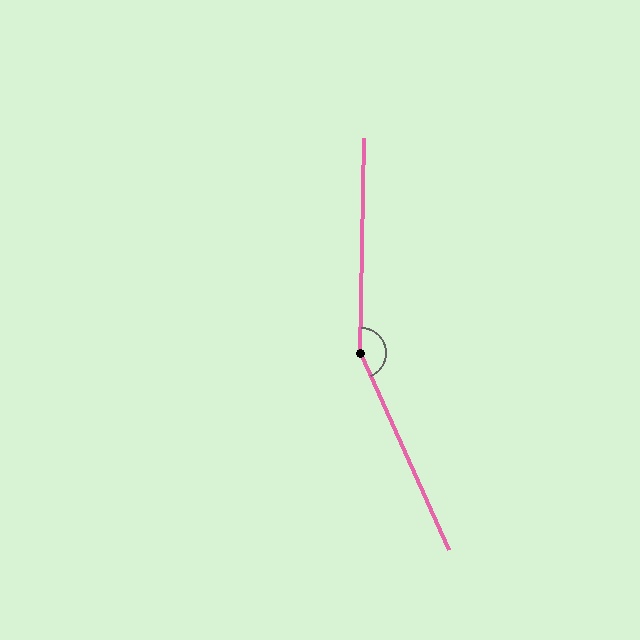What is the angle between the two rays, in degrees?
Approximately 155 degrees.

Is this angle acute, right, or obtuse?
It is obtuse.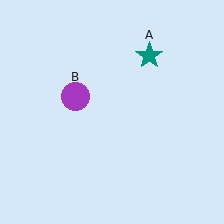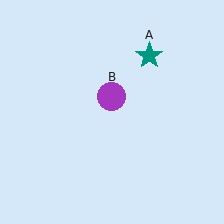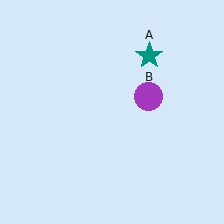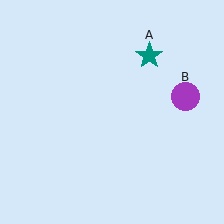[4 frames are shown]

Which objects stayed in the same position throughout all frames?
Teal star (object A) remained stationary.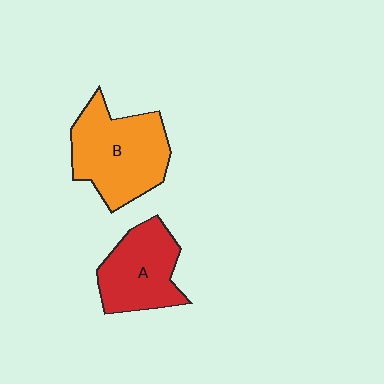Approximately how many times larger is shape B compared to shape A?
Approximately 1.3 times.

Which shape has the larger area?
Shape B (orange).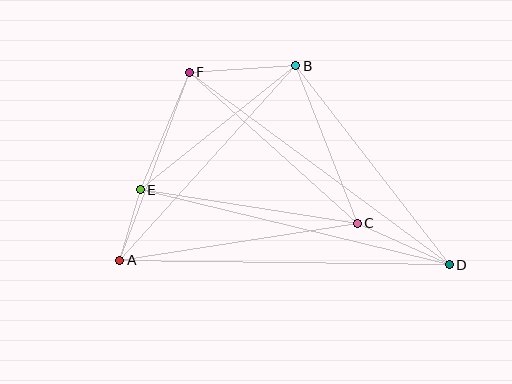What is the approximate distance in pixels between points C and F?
The distance between C and F is approximately 226 pixels.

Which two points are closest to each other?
Points A and E are closest to each other.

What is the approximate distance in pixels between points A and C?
The distance between A and C is approximately 240 pixels.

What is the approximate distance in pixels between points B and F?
The distance between B and F is approximately 107 pixels.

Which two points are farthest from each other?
Points A and D are farthest from each other.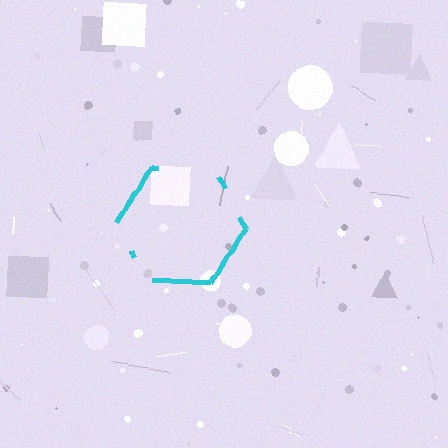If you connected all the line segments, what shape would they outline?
They would outline a hexagon.